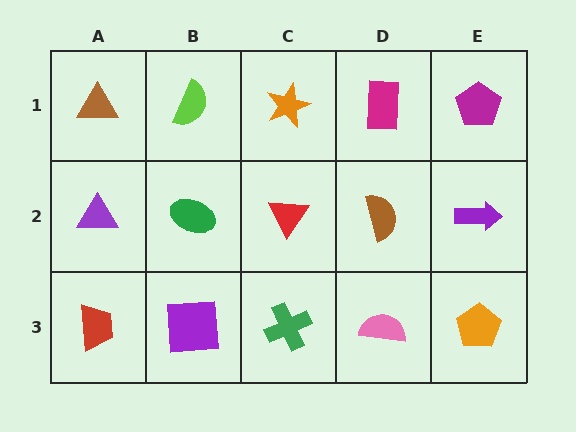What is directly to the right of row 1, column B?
An orange star.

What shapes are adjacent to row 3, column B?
A green ellipse (row 2, column B), a red trapezoid (row 3, column A), a green cross (row 3, column C).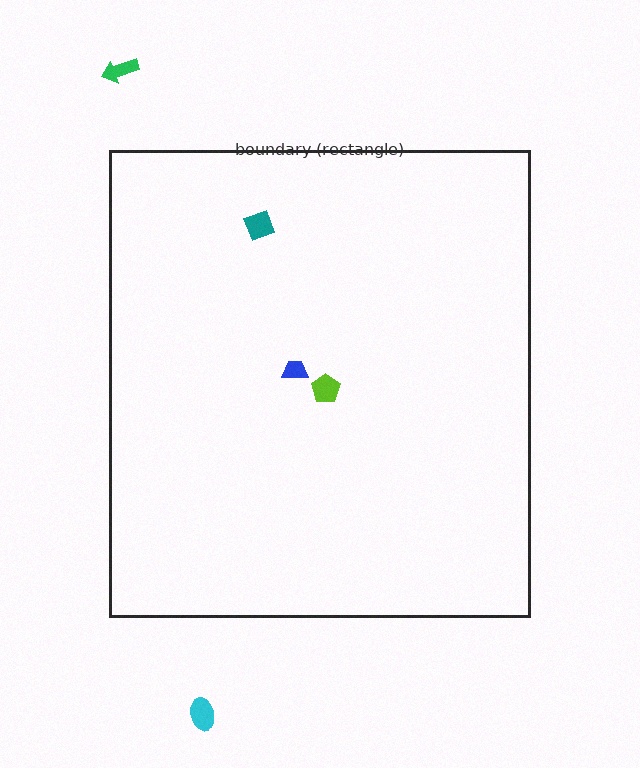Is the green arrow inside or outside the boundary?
Outside.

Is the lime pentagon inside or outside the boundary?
Inside.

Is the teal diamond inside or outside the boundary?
Inside.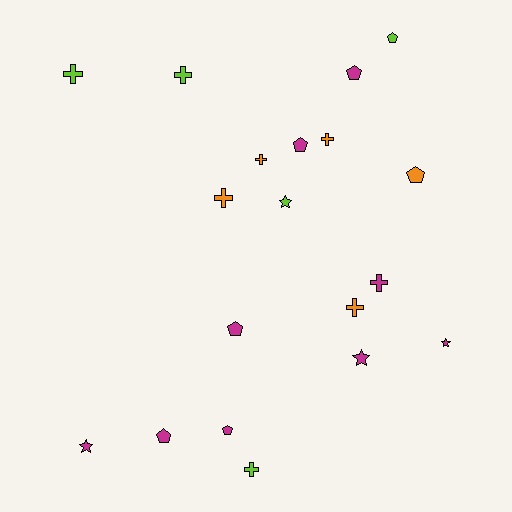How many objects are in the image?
There are 19 objects.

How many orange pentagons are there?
There is 1 orange pentagon.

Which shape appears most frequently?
Cross, with 8 objects.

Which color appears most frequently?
Magenta, with 9 objects.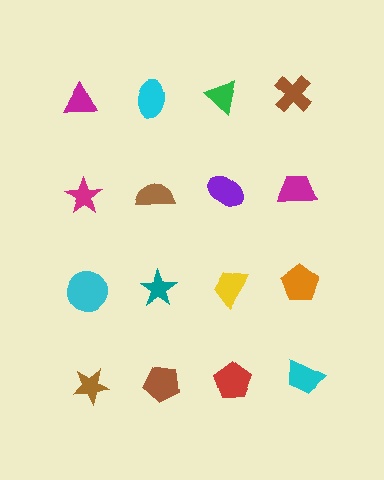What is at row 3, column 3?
A yellow trapezoid.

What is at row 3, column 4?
An orange pentagon.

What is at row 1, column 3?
A green triangle.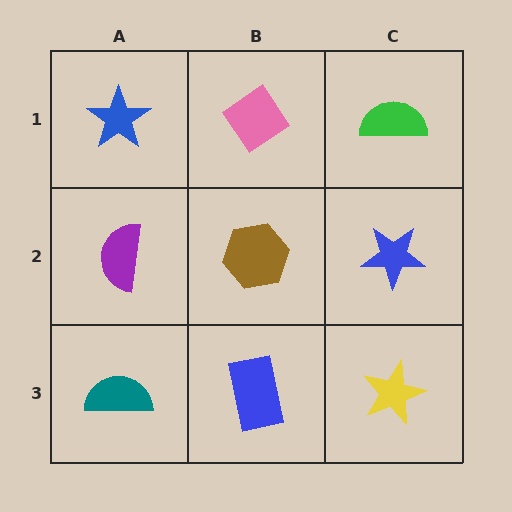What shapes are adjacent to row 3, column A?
A purple semicircle (row 2, column A), a blue rectangle (row 3, column B).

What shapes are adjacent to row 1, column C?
A blue star (row 2, column C), a pink diamond (row 1, column B).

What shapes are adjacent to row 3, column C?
A blue star (row 2, column C), a blue rectangle (row 3, column B).